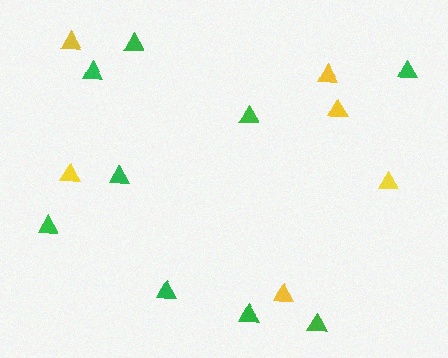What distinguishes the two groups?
There are 2 groups: one group of yellow triangles (6) and one group of green triangles (9).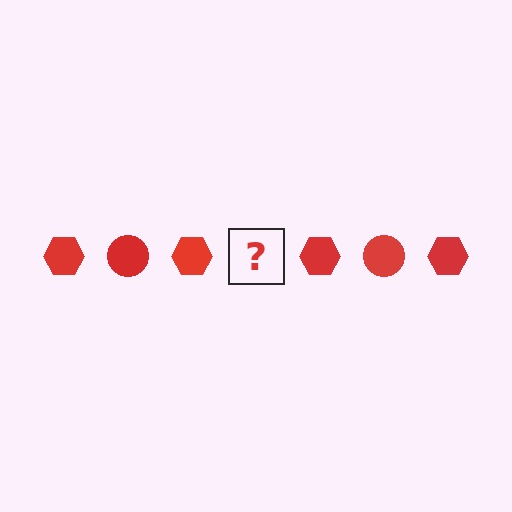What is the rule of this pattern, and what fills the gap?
The rule is that the pattern cycles through hexagon, circle shapes in red. The gap should be filled with a red circle.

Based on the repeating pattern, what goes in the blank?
The blank should be a red circle.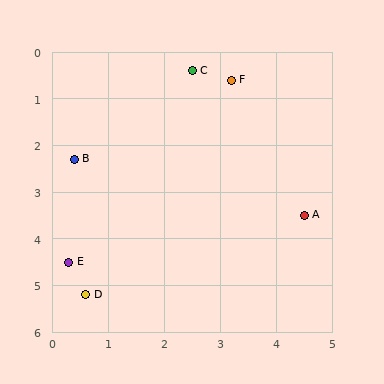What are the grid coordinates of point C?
Point C is at approximately (2.5, 0.4).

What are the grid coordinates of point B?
Point B is at approximately (0.4, 2.3).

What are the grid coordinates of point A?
Point A is at approximately (4.5, 3.5).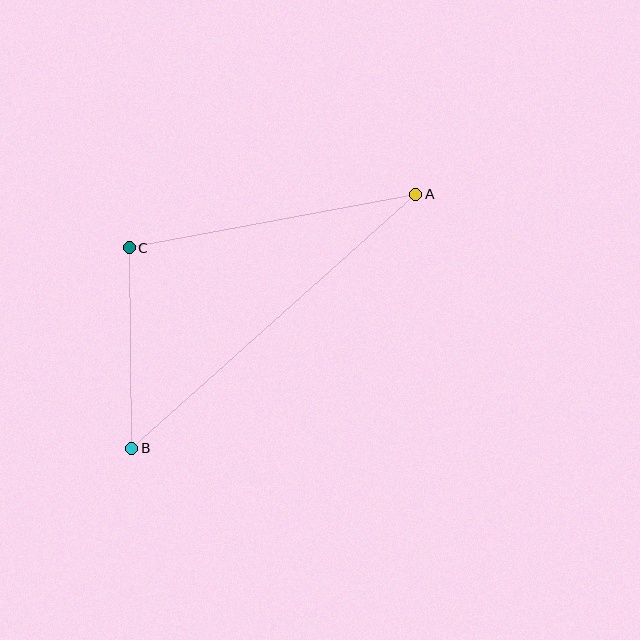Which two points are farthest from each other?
Points A and B are farthest from each other.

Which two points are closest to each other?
Points B and C are closest to each other.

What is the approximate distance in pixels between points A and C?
The distance between A and C is approximately 292 pixels.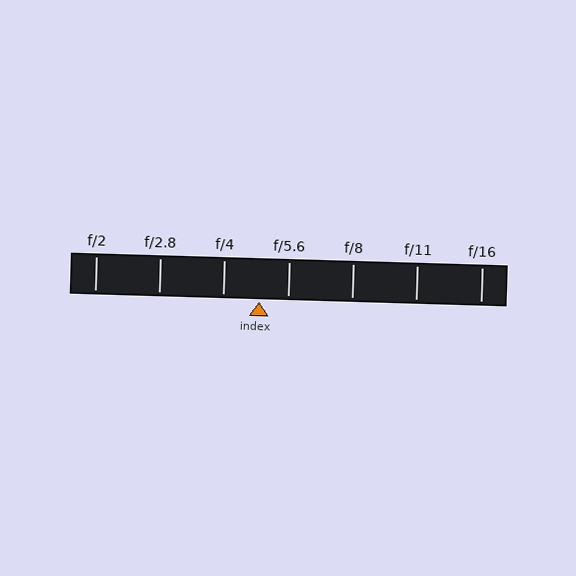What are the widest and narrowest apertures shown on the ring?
The widest aperture shown is f/2 and the narrowest is f/16.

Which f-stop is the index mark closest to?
The index mark is closest to f/5.6.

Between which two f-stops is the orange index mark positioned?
The index mark is between f/4 and f/5.6.